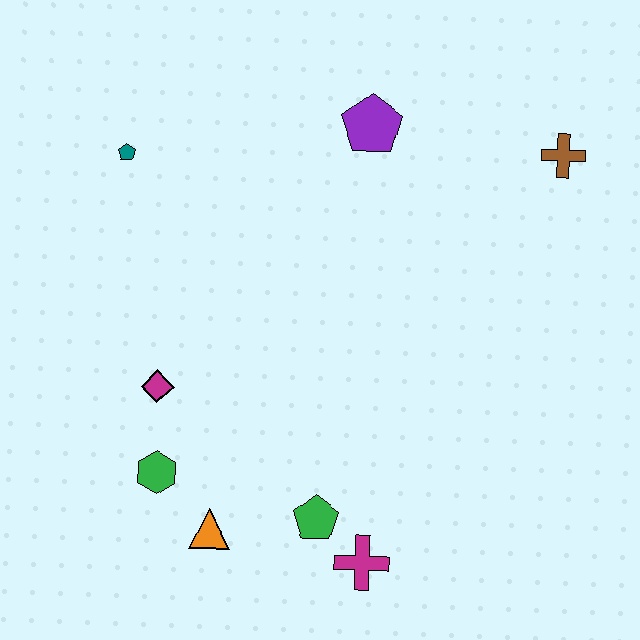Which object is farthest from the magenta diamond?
The brown cross is farthest from the magenta diamond.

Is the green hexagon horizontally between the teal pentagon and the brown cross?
Yes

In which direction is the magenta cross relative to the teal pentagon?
The magenta cross is below the teal pentagon.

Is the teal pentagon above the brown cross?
No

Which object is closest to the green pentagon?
The magenta cross is closest to the green pentagon.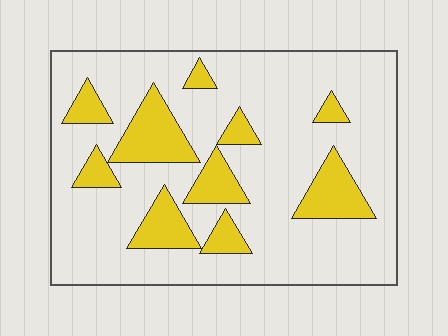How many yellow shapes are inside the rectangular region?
10.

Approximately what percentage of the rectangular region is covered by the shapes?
Approximately 20%.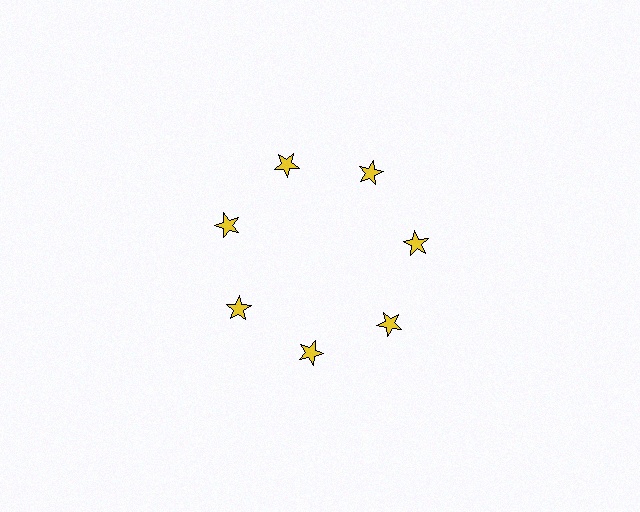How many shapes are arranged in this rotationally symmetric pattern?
There are 7 shapes, arranged in 7 groups of 1.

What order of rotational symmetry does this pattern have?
This pattern has 7-fold rotational symmetry.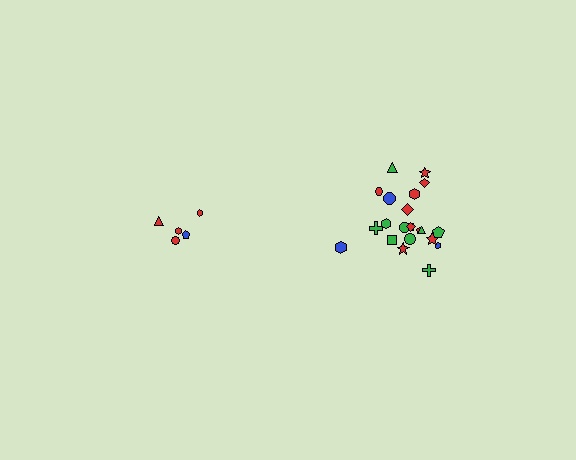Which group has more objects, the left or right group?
The right group.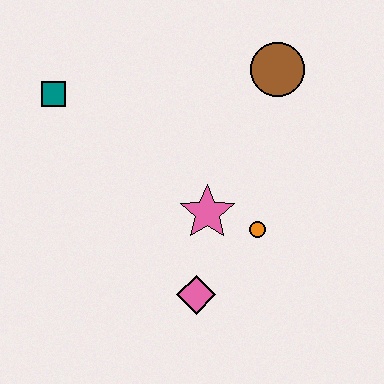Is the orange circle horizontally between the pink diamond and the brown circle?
Yes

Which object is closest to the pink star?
The orange circle is closest to the pink star.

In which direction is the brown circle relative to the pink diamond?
The brown circle is above the pink diamond.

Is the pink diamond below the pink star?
Yes